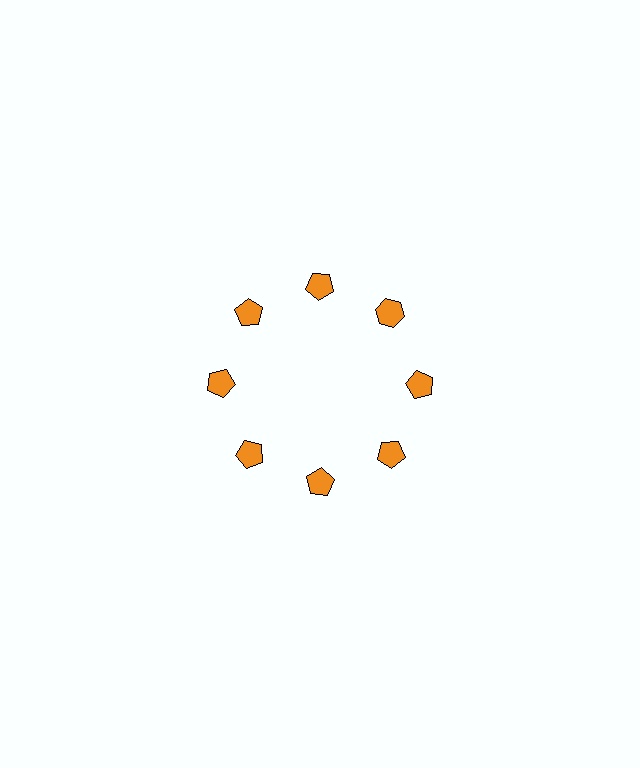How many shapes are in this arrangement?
There are 8 shapes arranged in a ring pattern.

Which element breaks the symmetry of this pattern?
The orange hexagon at roughly the 2 o'clock position breaks the symmetry. All other shapes are orange pentagons.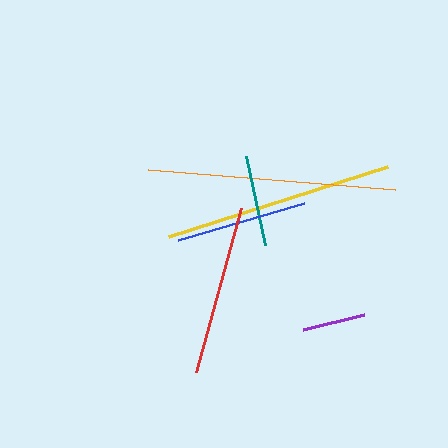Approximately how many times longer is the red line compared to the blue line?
The red line is approximately 1.3 times the length of the blue line.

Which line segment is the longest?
The orange line is the longest at approximately 248 pixels.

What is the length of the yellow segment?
The yellow segment is approximately 230 pixels long.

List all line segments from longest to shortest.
From longest to shortest: orange, yellow, red, blue, teal, purple.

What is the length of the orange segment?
The orange segment is approximately 248 pixels long.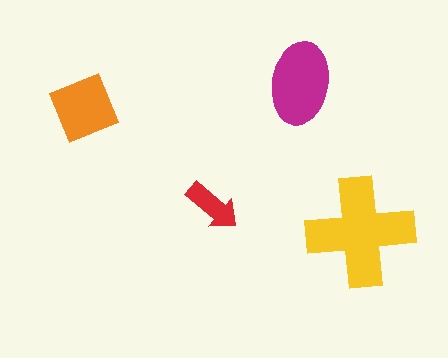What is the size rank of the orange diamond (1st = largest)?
3rd.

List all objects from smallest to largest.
The red arrow, the orange diamond, the magenta ellipse, the yellow cross.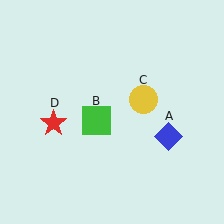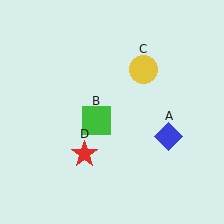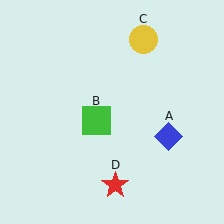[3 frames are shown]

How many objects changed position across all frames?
2 objects changed position: yellow circle (object C), red star (object D).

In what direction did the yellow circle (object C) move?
The yellow circle (object C) moved up.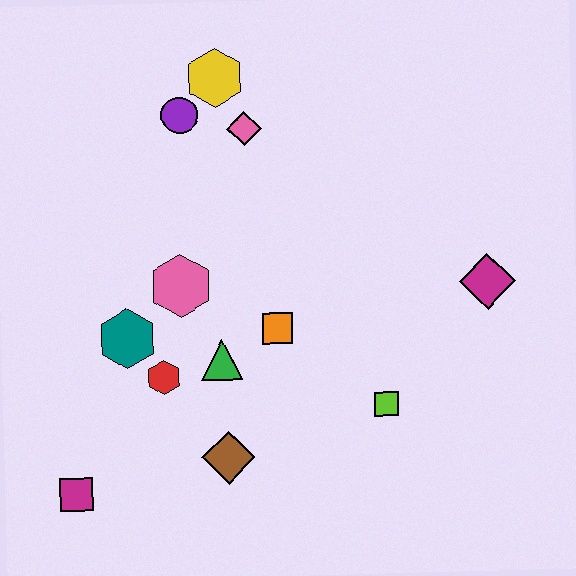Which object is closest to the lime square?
The orange square is closest to the lime square.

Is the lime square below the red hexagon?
Yes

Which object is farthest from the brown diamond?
The yellow hexagon is farthest from the brown diamond.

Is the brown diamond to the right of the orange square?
No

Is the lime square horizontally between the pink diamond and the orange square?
No